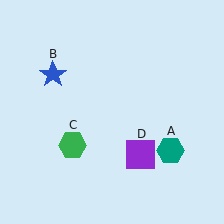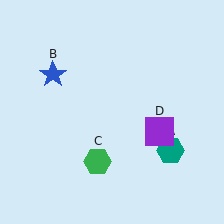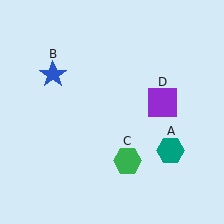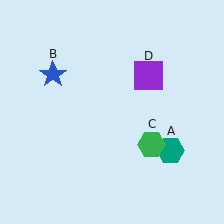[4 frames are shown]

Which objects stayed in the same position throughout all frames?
Teal hexagon (object A) and blue star (object B) remained stationary.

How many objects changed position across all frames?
2 objects changed position: green hexagon (object C), purple square (object D).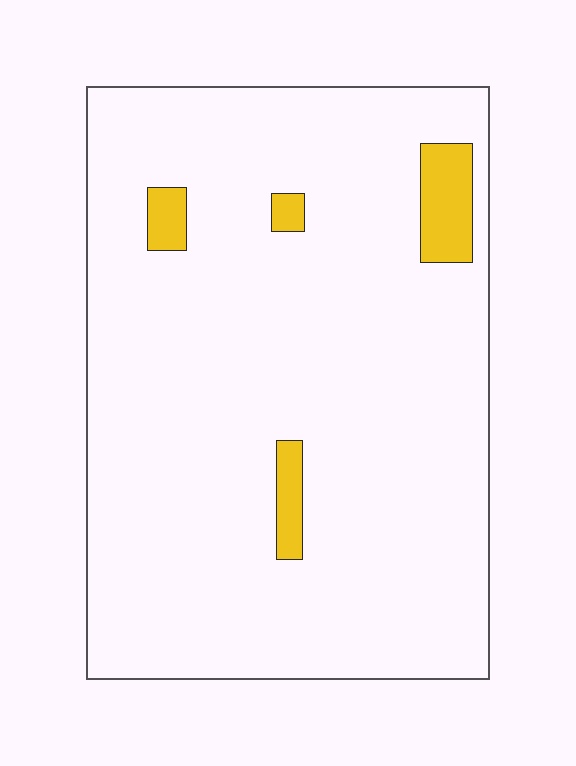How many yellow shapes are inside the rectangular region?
4.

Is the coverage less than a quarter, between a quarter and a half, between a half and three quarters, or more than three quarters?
Less than a quarter.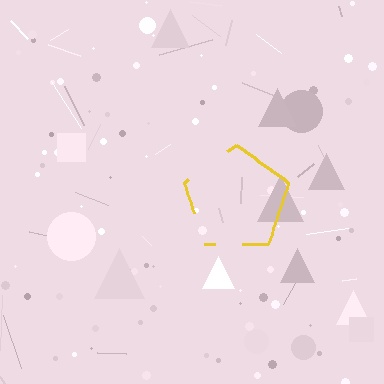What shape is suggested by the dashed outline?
The dashed outline suggests a pentagon.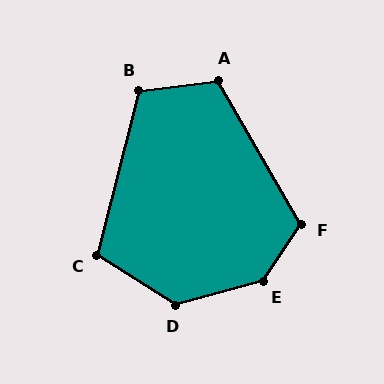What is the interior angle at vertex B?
Approximately 111 degrees (obtuse).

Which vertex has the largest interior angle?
E, at approximately 139 degrees.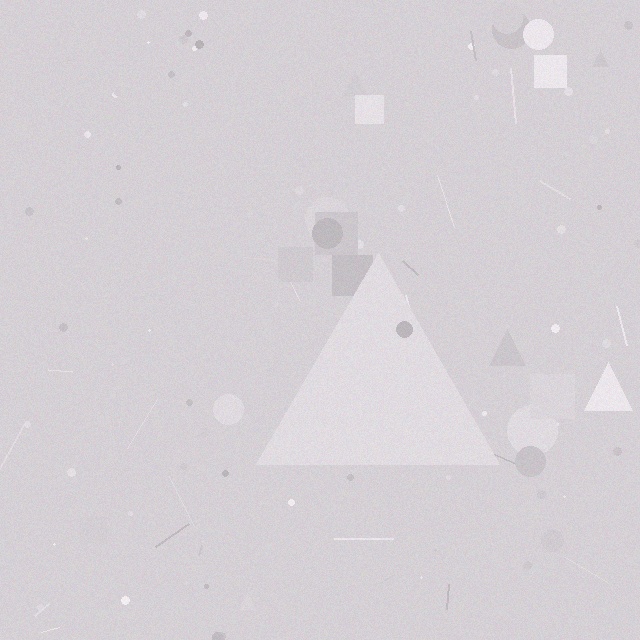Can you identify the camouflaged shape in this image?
The camouflaged shape is a triangle.